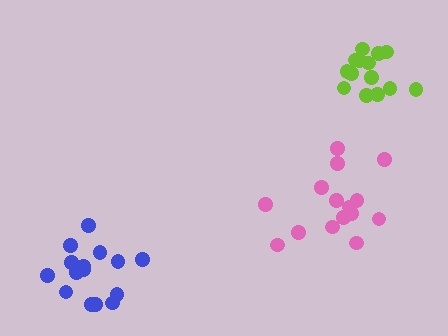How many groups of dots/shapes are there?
There are 3 groups.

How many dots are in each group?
Group 1: 15 dots, Group 2: 15 dots, Group 3: 14 dots (44 total).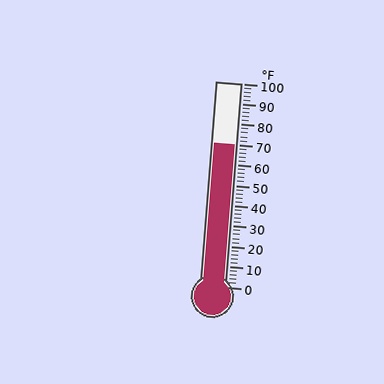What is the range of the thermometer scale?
The thermometer scale ranges from 0°F to 100°F.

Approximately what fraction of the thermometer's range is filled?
The thermometer is filled to approximately 70% of its range.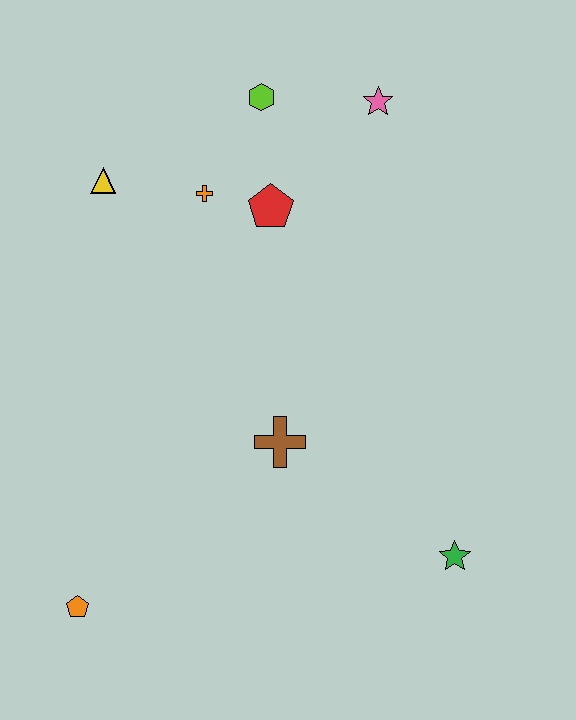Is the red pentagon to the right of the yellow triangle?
Yes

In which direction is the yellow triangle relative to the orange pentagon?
The yellow triangle is above the orange pentagon.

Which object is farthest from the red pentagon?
The orange pentagon is farthest from the red pentagon.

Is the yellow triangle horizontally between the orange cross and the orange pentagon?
Yes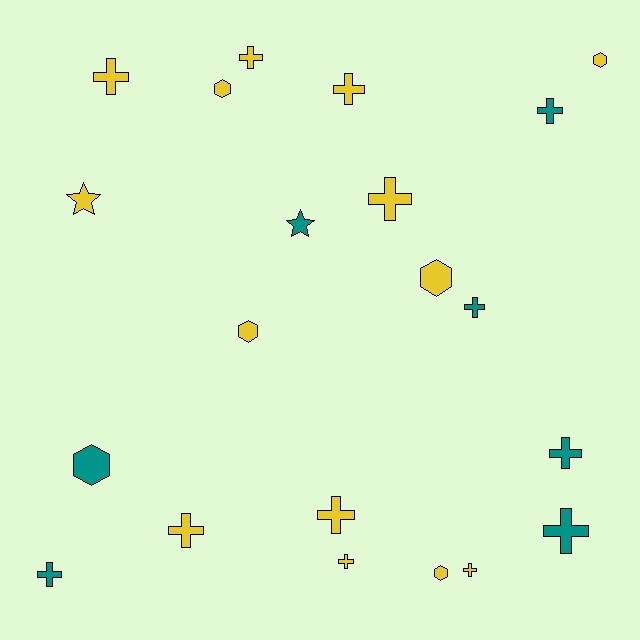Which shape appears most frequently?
Cross, with 13 objects.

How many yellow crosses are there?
There are 8 yellow crosses.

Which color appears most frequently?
Yellow, with 14 objects.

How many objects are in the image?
There are 21 objects.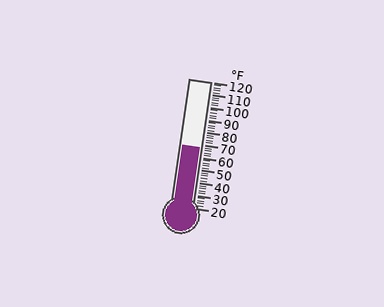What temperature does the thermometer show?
The thermometer shows approximately 68°F.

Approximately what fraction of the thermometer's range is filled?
The thermometer is filled to approximately 50% of its range.